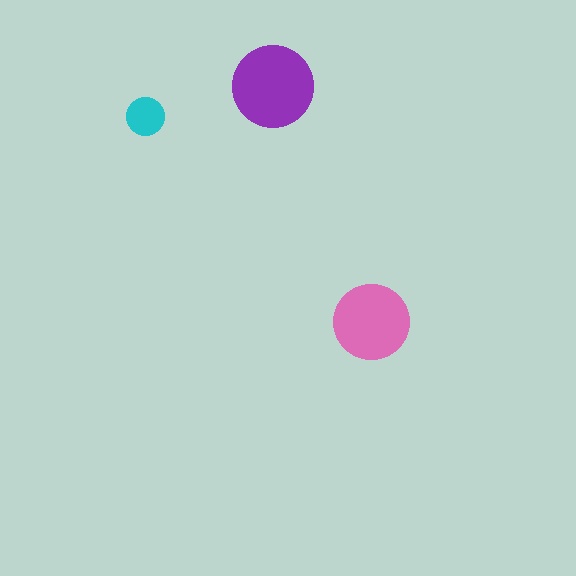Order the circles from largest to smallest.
the purple one, the pink one, the cyan one.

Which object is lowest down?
The pink circle is bottommost.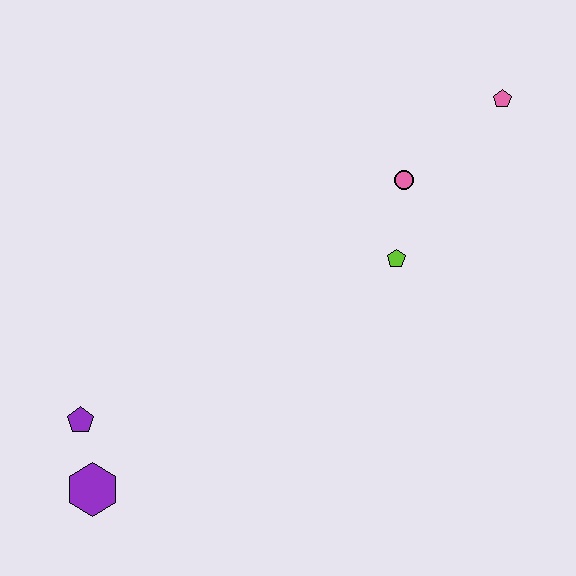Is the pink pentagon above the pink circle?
Yes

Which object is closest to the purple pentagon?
The purple hexagon is closest to the purple pentagon.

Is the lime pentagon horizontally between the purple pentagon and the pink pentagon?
Yes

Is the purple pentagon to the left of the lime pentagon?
Yes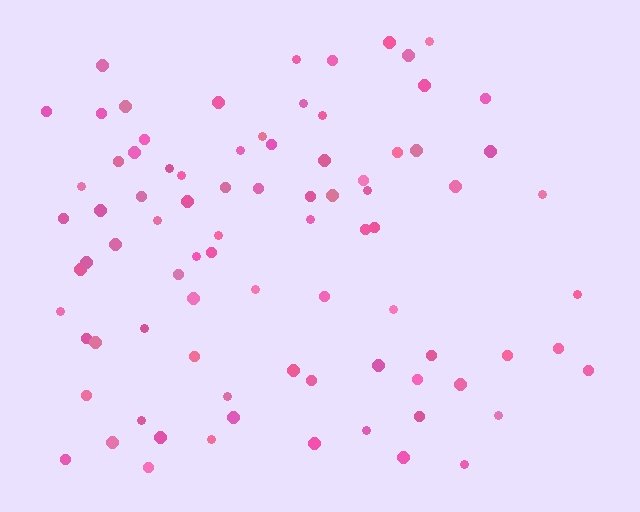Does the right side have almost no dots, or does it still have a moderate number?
Still a moderate number, just noticeably fewer than the left.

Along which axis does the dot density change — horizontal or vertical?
Horizontal.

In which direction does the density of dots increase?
From right to left, with the left side densest.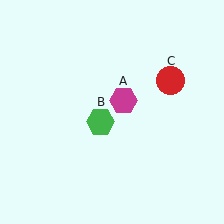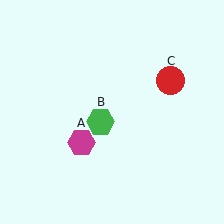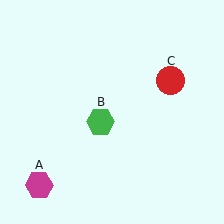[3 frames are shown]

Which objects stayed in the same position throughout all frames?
Green hexagon (object B) and red circle (object C) remained stationary.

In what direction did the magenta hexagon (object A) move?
The magenta hexagon (object A) moved down and to the left.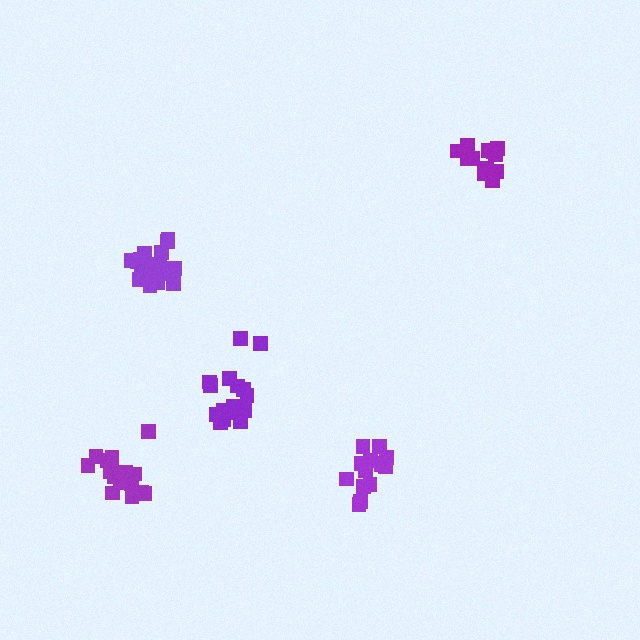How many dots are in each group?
Group 1: 16 dots, Group 2: 13 dots, Group 3: 17 dots, Group 4: 19 dots, Group 5: 17 dots (82 total).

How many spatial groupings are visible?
There are 5 spatial groupings.